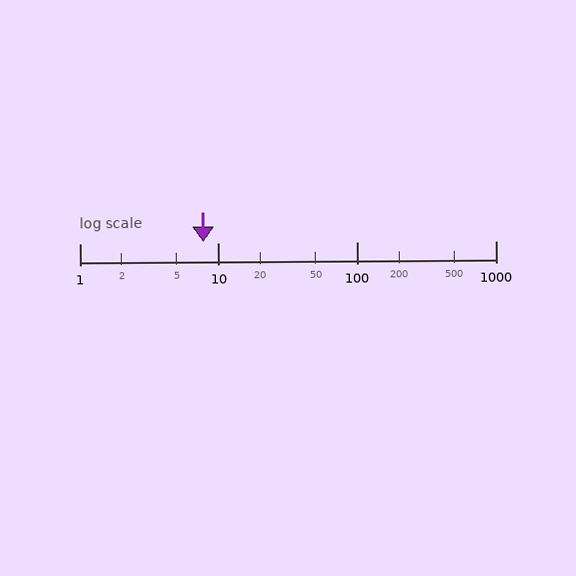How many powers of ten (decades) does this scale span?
The scale spans 3 decades, from 1 to 1000.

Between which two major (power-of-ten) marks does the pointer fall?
The pointer is between 1 and 10.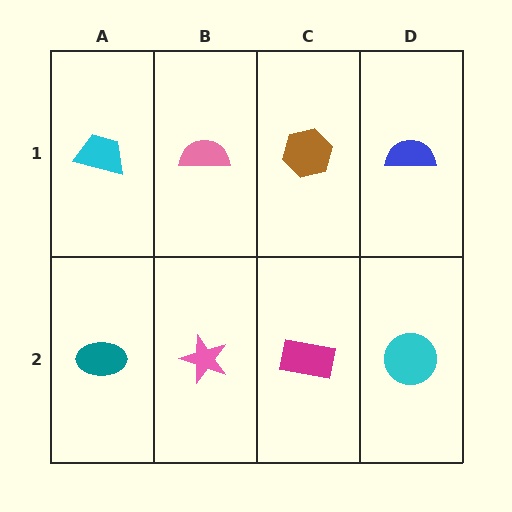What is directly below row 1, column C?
A magenta rectangle.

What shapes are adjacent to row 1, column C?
A magenta rectangle (row 2, column C), a pink semicircle (row 1, column B), a blue semicircle (row 1, column D).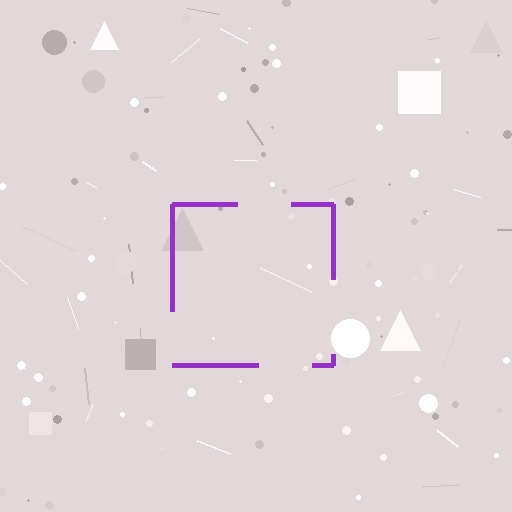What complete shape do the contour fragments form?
The contour fragments form a square.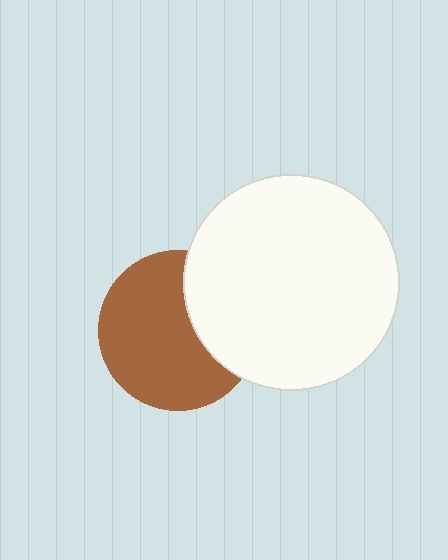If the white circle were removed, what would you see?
You would see the complete brown circle.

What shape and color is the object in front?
The object in front is a white circle.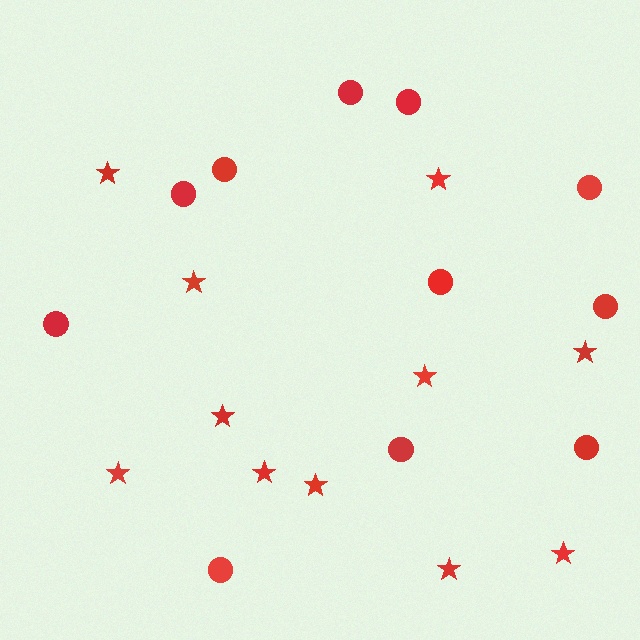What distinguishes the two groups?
There are 2 groups: one group of stars (11) and one group of circles (11).